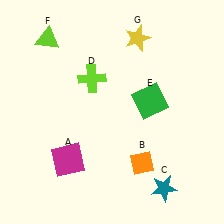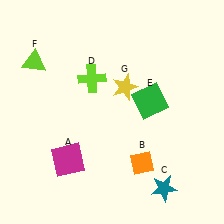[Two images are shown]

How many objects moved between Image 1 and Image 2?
2 objects moved between the two images.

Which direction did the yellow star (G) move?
The yellow star (G) moved down.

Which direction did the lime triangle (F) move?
The lime triangle (F) moved down.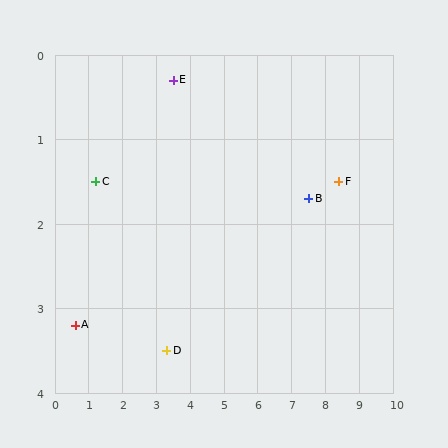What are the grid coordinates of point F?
Point F is at approximately (8.4, 1.5).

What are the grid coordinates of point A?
Point A is at approximately (0.6, 3.2).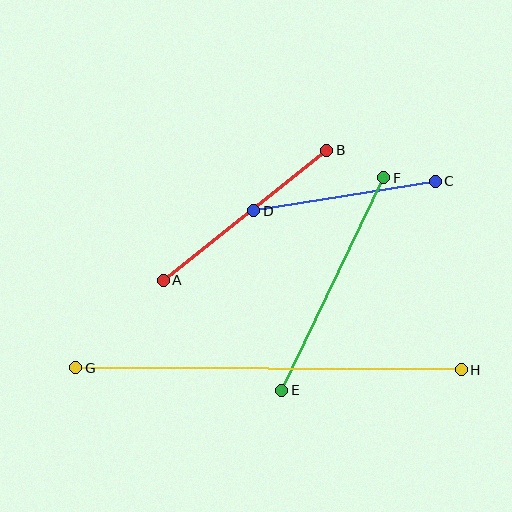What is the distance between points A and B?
The distance is approximately 209 pixels.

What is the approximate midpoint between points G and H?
The midpoint is at approximately (268, 369) pixels.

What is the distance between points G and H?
The distance is approximately 385 pixels.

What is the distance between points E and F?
The distance is approximately 236 pixels.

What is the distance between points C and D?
The distance is approximately 184 pixels.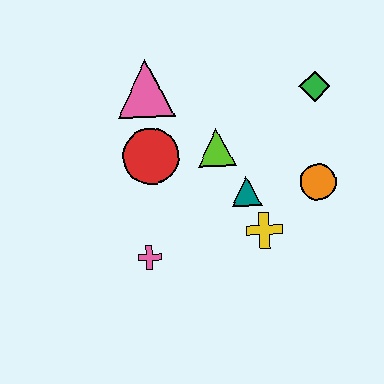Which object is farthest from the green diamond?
The pink cross is farthest from the green diamond.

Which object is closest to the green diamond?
The orange circle is closest to the green diamond.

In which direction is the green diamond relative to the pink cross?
The green diamond is to the right of the pink cross.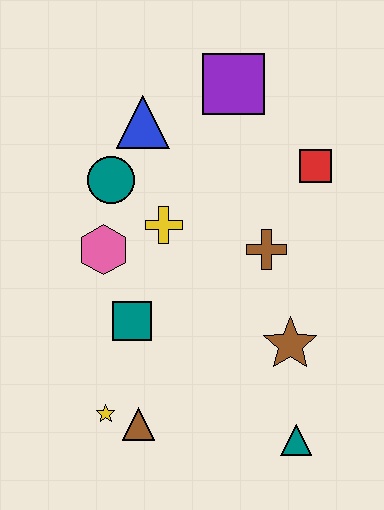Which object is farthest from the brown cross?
The yellow star is farthest from the brown cross.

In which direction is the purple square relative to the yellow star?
The purple square is above the yellow star.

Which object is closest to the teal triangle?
The brown star is closest to the teal triangle.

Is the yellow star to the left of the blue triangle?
Yes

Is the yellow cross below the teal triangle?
No